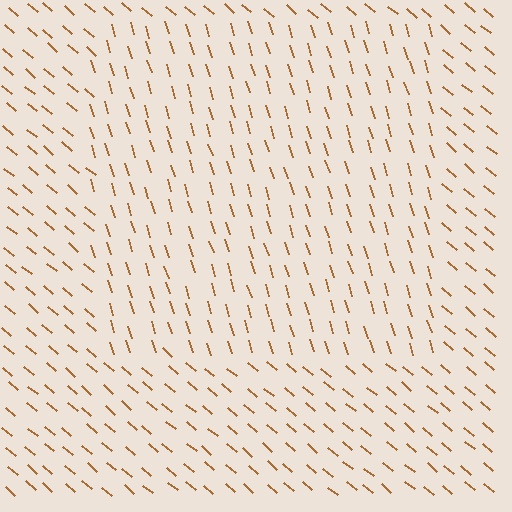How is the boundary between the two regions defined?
The boundary is defined purely by a change in line orientation (approximately 33 degrees difference). All lines are the same color and thickness.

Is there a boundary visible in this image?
Yes, there is a texture boundary formed by a change in line orientation.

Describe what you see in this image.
The image is filled with small brown line segments. A rectangle region in the image has lines oriented differently from the surrounding lines, creating a visible texture boundary.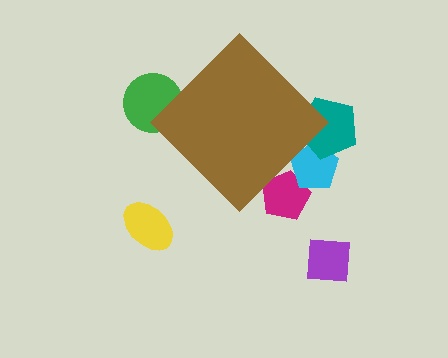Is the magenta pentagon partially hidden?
Yes, the magenta pentagon is partially hidden behind the brown diamond.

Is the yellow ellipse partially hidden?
No, the yellow ellipse is fully visible.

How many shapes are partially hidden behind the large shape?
4 shapes are partially hidden.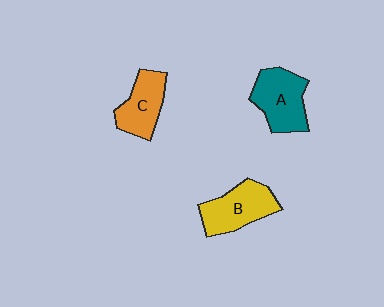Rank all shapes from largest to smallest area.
From largest to smallest: A (teal), B (yellow), C (orange).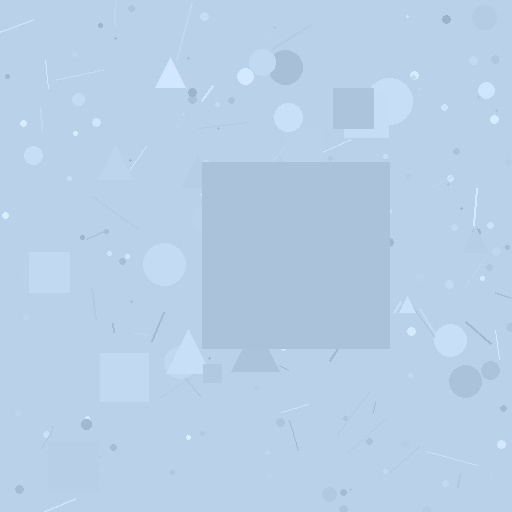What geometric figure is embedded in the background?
A square is embedded in the background.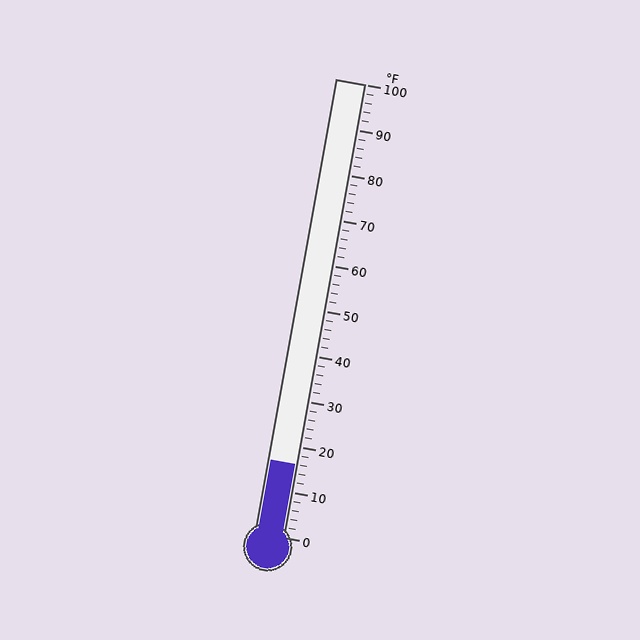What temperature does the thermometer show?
The thermometer shows approximately 16°F.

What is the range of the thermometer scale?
The thermometer scale ranges from 0°F to 100°F.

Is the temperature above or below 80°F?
The temperature is below 80°F.